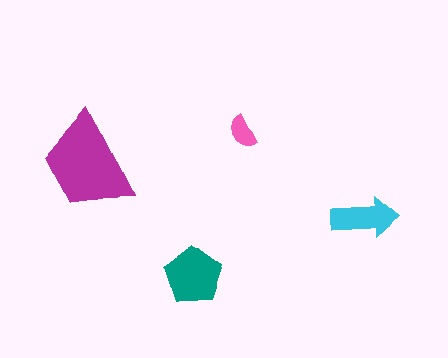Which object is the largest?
The magenta trapezoid.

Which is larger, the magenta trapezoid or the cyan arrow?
The magenta trapezoid.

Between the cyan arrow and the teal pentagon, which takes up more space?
The teal pentagon.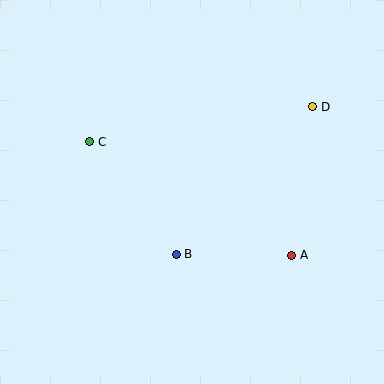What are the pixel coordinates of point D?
Point D is at (313, 107).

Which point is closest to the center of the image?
Point B at (176, 254) is closest to the center.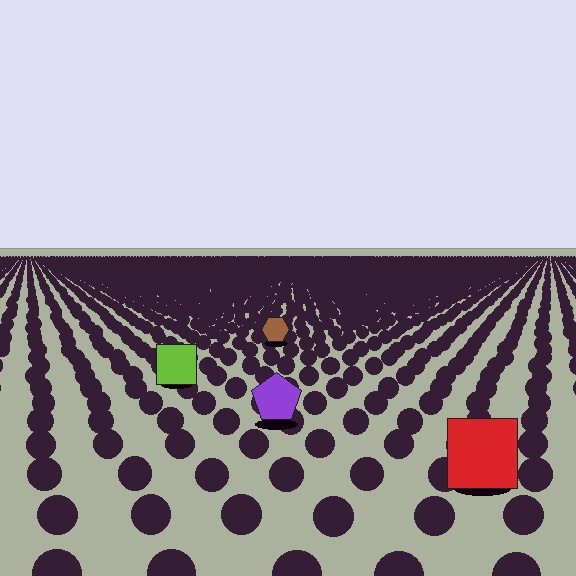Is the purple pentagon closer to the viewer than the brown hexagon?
Yes. The purple pentagon is closer — you can tell from the texture gradient: the ground texture is coarser near it.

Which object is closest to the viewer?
The red square is closest. The texture marks near it are larger and more spread out.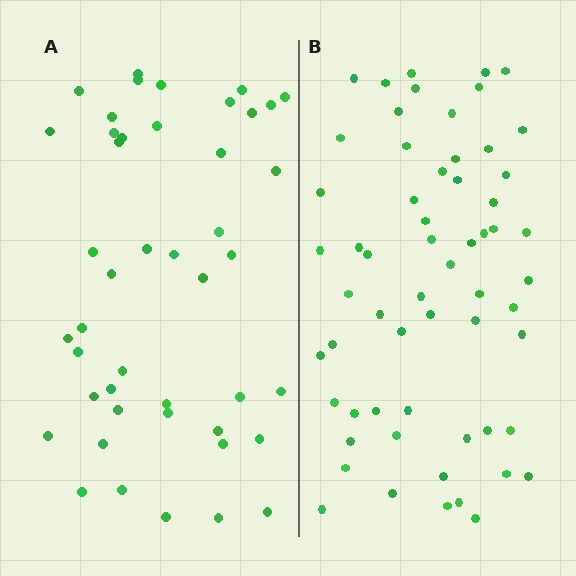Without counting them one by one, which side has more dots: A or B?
Region B (the right region) has more dots.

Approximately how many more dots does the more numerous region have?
Region B has approximately 15 more dots than region A.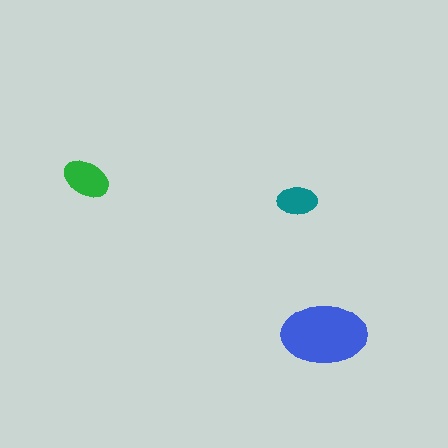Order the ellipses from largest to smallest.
the blue one, the green one, the teal one.